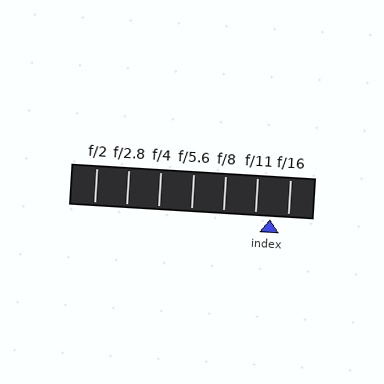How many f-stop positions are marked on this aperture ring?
There are 7 f-stop positions marked.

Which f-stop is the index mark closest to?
The index mark is closest to f/11.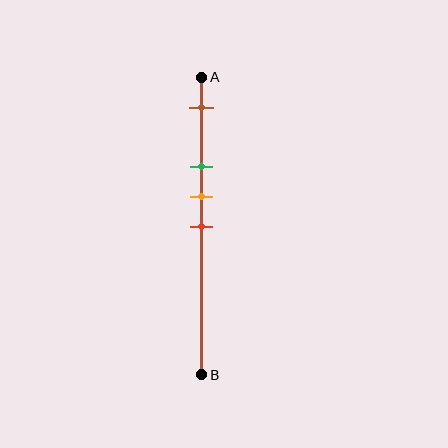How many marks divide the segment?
There are 4 marks dividing the segment.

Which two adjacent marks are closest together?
The orange and red marks are the closest adjacent pair.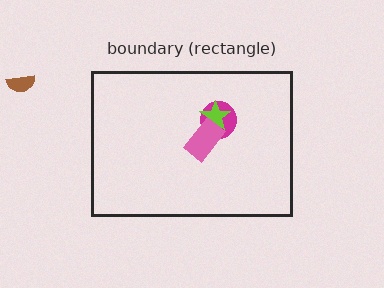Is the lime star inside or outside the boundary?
Inside.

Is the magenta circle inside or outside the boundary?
Inside.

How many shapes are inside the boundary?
3 inside, 1 outside.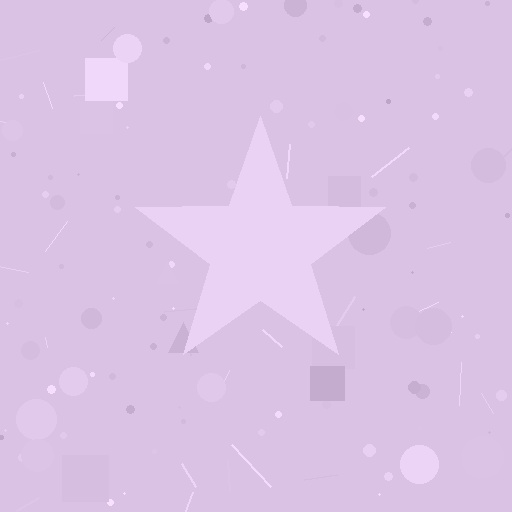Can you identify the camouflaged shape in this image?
The camouflaged shape is a star.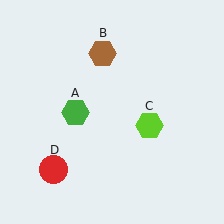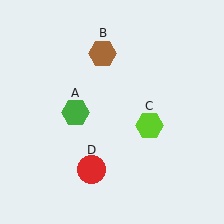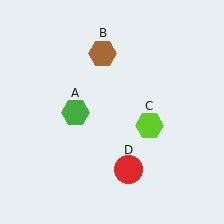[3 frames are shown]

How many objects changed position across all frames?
1 object changed position: red circle (object D).